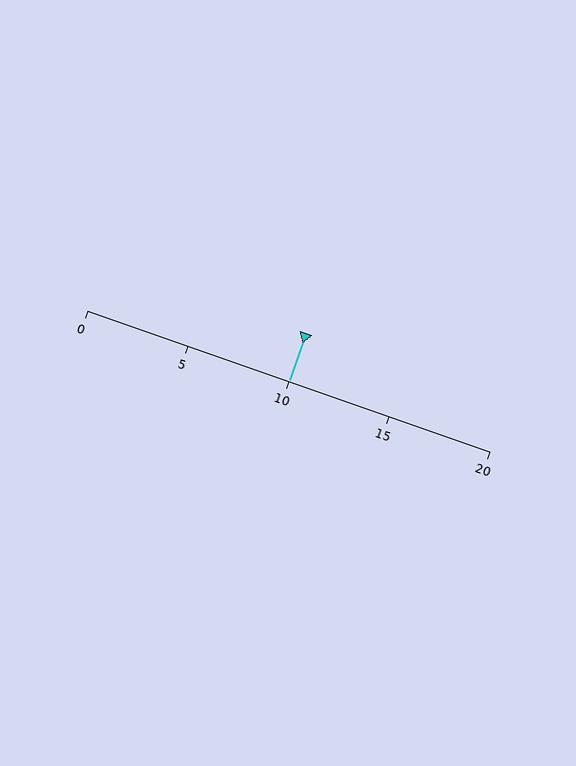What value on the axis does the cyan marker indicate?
The marker indicates approximately 10.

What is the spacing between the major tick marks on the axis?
The major ticks are spaced 5 apart.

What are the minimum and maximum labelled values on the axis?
The axis runs from 0 to 20.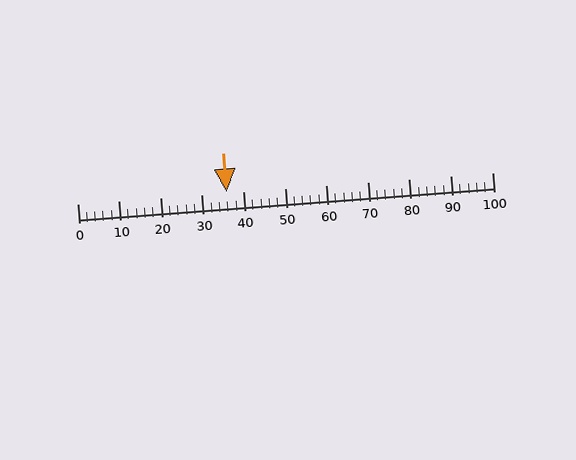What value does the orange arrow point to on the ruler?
The orange arrow points to approximately 36.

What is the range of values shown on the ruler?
The ruler shows values from 0 to 100.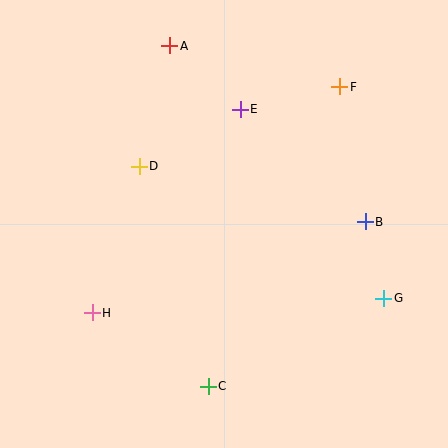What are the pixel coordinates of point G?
Point G is at (384, 298).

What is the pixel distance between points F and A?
The distance between F and A is 175 pixels.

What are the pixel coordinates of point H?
Point H is at (92, 313).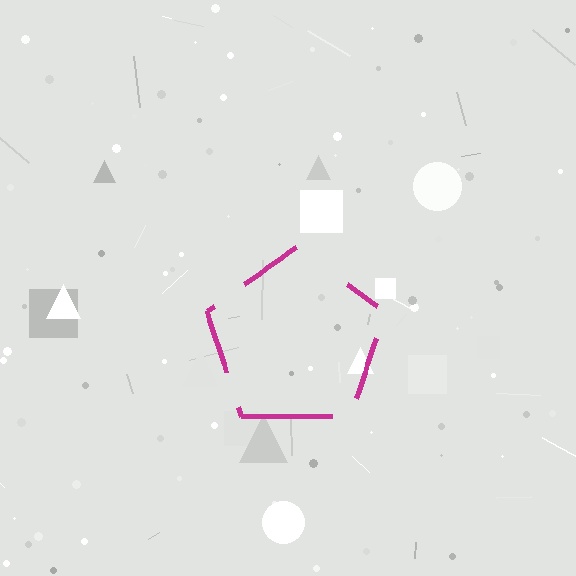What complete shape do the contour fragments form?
The contour fragments form a pentagon.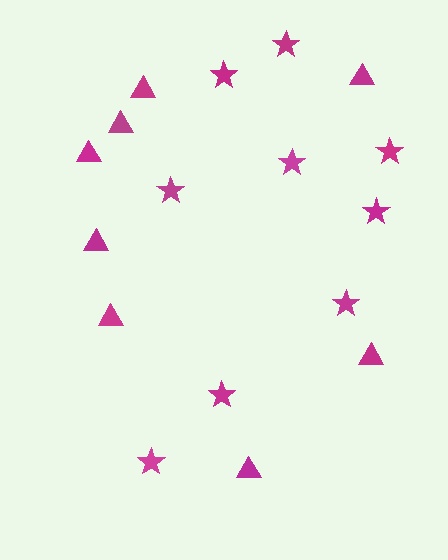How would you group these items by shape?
There are 2 groups: one group of stars (9) and one group of triangles (8).